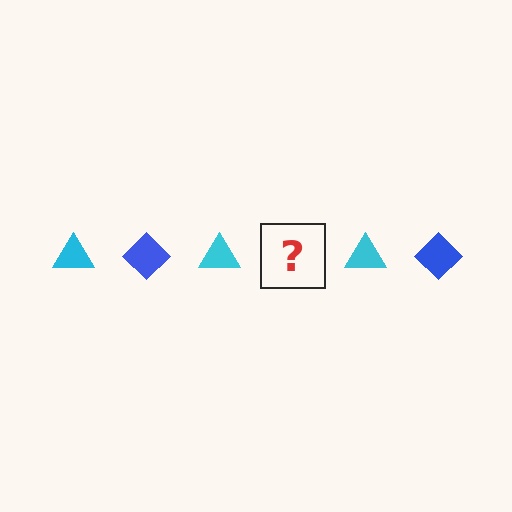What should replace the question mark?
The question mark should be replaced with a blue diamond.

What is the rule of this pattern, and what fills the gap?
The rule is that the pattern alternates between cyan triangle and blue diamond. The gap should be filled with a blue diamond.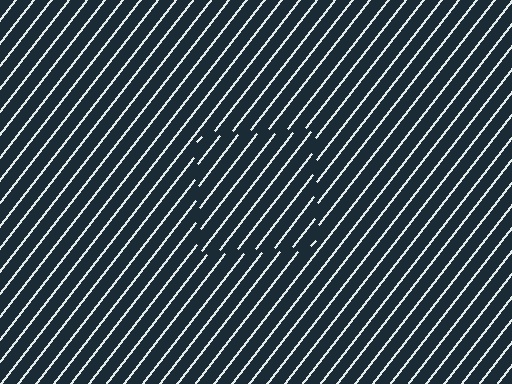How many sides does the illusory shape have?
4 sides — the line-ends trace a square.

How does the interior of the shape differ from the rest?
The interior of the shape contains the same grating, shifted by half a period — the contour is defined by the phase discontinuity where line-ends from the inner and outer gratings abut.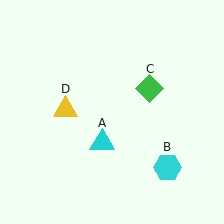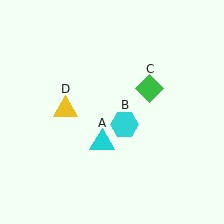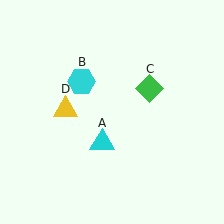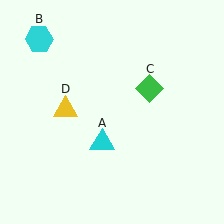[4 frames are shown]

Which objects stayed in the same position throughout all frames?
Cyan triangle (object A) and green diamond (object C) and yellow triangle (object D) remained stationary.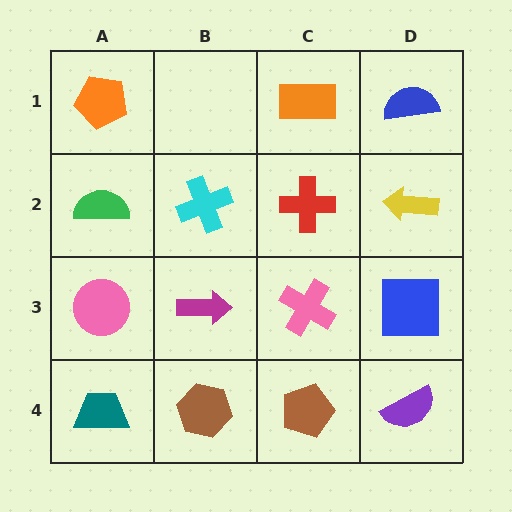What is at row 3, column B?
A magenta arrow.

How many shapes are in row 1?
3 shapes.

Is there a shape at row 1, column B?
No, that cell is empty.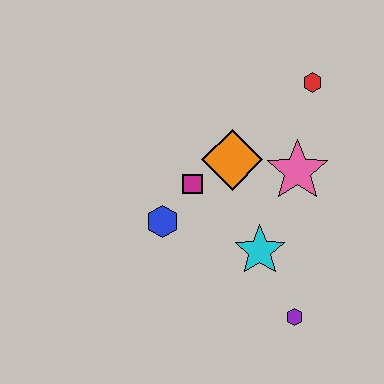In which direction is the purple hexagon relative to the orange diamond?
The purple hexagon is below the orange diamond.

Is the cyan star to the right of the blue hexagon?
Yes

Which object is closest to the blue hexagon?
The magenta square is closest to the blue hexagon.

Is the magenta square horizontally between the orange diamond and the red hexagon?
No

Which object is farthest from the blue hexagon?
The red hexagon is farthest from the blue hexagon.